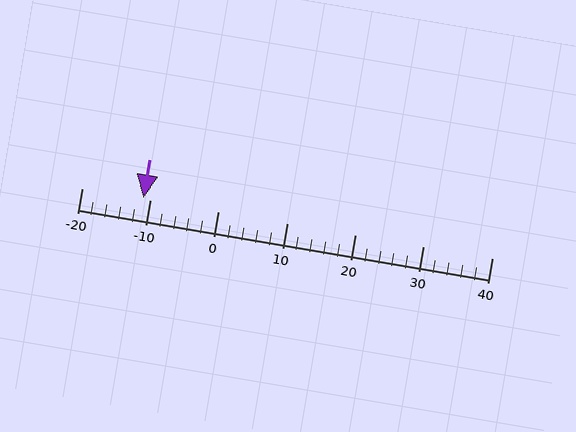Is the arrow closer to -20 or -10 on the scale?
The arrow is closer to -10.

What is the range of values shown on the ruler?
The ruler shows values from -20 to 40.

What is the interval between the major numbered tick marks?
The major tick marks are spaced 10 units apart.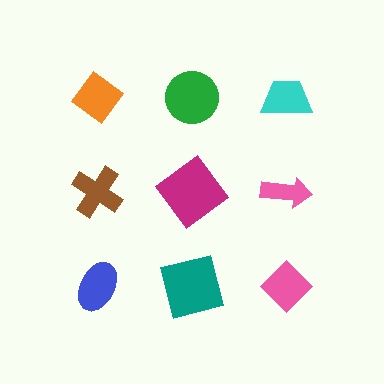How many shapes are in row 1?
3 shapes.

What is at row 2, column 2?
A magenta diamond.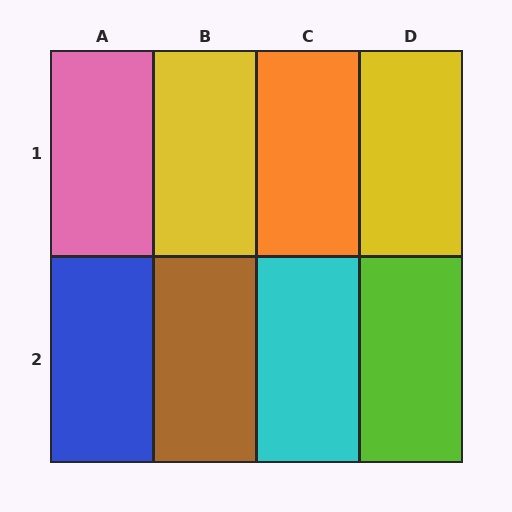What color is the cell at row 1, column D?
Yellow.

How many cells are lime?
1 cell is lime.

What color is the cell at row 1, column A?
Pink.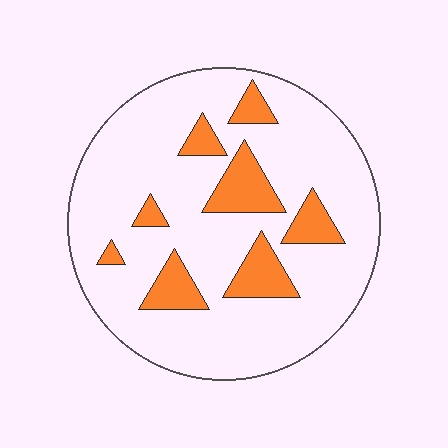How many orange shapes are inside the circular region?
8.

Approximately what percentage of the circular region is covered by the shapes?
Approximately 15%.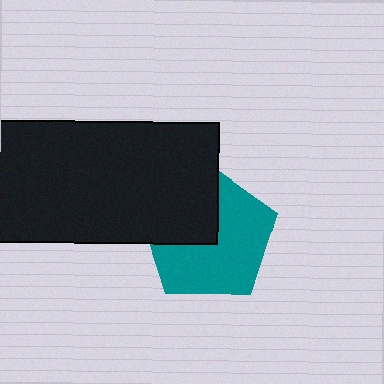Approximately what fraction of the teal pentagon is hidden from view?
Roughly 37% of the teal pentagon is hidden behind the black rectangle.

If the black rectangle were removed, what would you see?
You would see the complete teal pentagon.